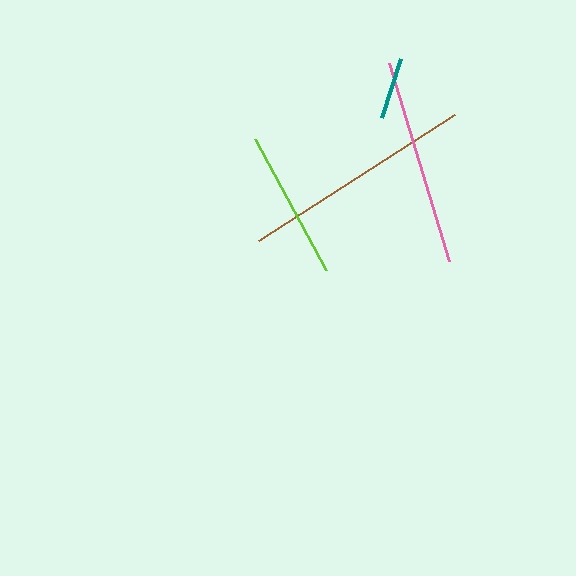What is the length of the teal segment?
The teal segment is approximately 62 pixels long.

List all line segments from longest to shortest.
From longest to shortest: brown, pink, lime, teal.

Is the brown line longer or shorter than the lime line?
The brown line is longer than the lime line.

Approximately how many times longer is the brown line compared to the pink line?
The brown line is approximately 1.1 times the length of the pink line.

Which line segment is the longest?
The brown line is the longest at approximately 233 pixels.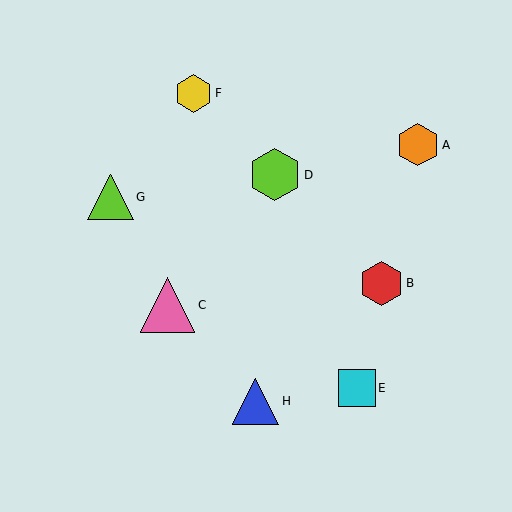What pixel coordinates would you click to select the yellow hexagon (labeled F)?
Click at (194, 93) to select the yellow hexagon F.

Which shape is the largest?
The pink triangle (labeled C) is the largest.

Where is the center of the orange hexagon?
The center of the orange hexagon is at (418, 145).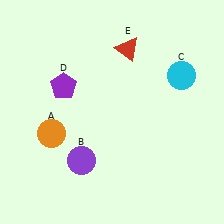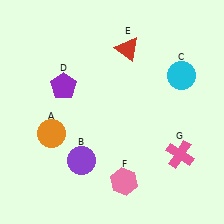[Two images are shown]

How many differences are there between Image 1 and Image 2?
There are 2 differences between the two images.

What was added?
A pink hexagon (F), a pink cross (G) were added in Image 2.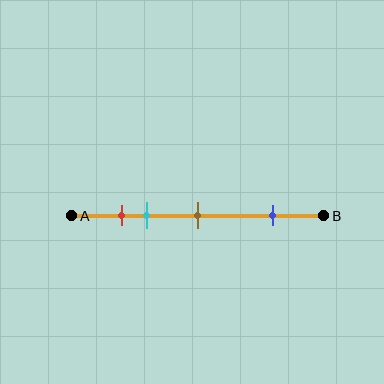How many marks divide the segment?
There are 4 marks dividing the segment.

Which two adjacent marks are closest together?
The red and cyan marks are the closest adjacent pair.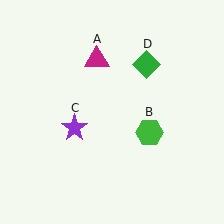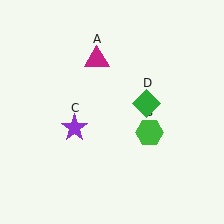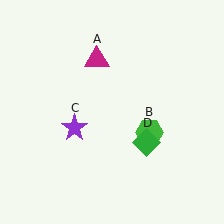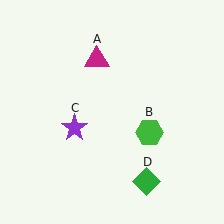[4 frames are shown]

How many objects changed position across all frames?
1 object changed position: green diamond (object D).